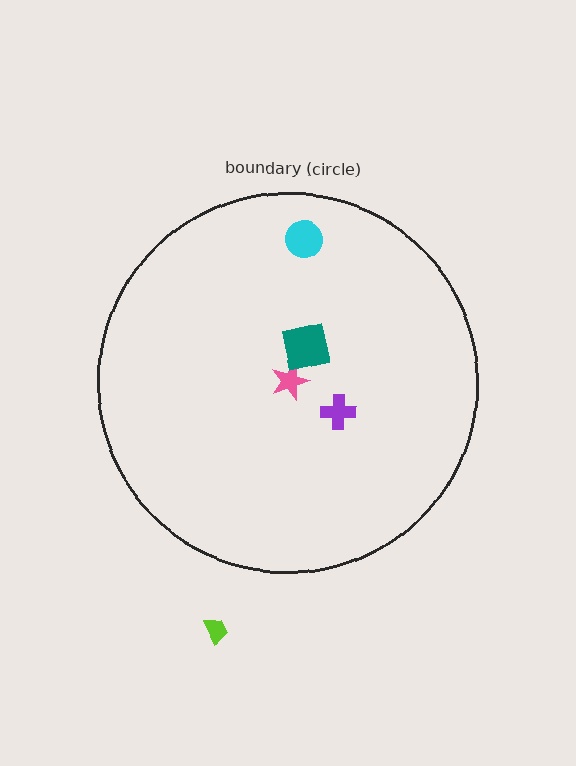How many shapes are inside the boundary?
4 inside, 1 outside.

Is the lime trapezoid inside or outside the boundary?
Outside.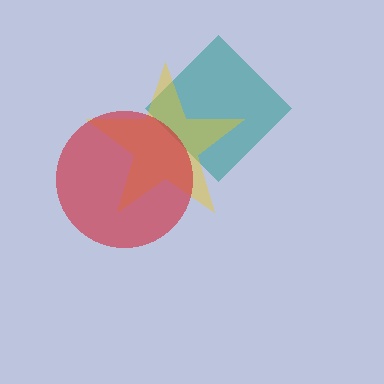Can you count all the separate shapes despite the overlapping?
Yes, there are 3 separate shapes.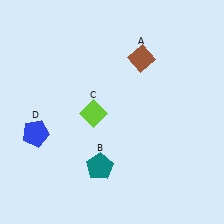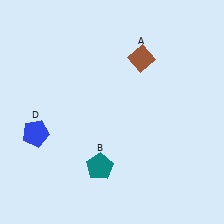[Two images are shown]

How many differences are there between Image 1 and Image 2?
There is 1 difference between the two images.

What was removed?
The lime diamond (C) was removed in Image 2.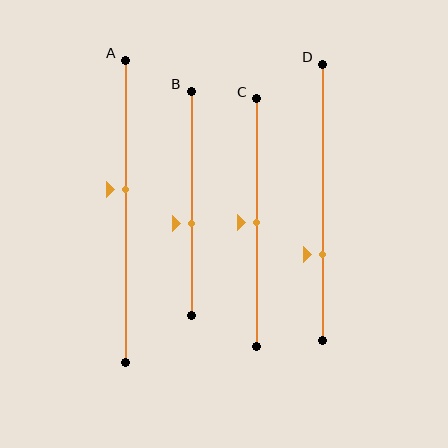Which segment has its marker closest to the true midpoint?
Segment C has its marker closest to the true midpoint.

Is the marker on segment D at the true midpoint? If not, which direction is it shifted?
No, the marker on segment D is shifted downward by about 19% of the segment length.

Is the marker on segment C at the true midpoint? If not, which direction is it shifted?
Yes, the marker on segment C is at the true midpoint.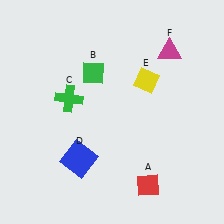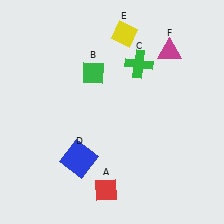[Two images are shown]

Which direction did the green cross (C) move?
The green cross (C) moved right.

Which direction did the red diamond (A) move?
The red diamond (A) moved left.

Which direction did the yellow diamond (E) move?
The yellow diamond (E) moved up.